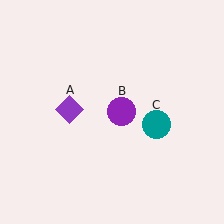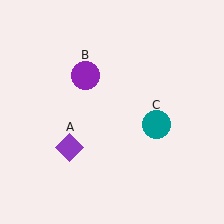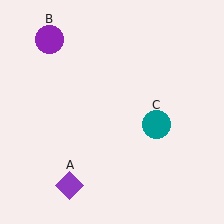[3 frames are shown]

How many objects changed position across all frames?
2 objects changed position: purple diamond (object A), purple circle (object B).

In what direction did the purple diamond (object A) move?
The purple diamond (object A) moved down.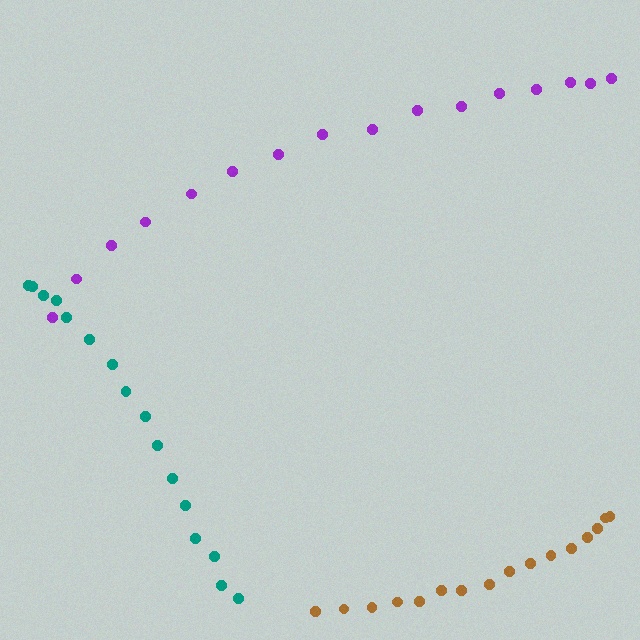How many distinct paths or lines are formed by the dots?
There are 3 distinct paths.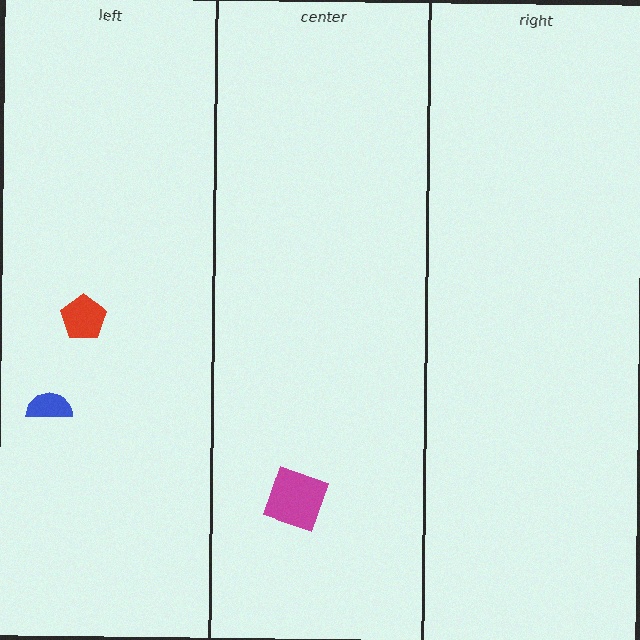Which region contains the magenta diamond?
The center region.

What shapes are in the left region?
The red pentagon, the blue semicircle.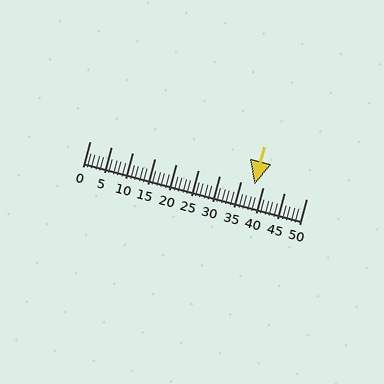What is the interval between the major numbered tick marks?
The major tick marks are spaced 5 units apart.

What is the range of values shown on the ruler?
The ruler shows values from 0 to 50.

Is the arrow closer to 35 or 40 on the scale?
The arrow is closer to 40.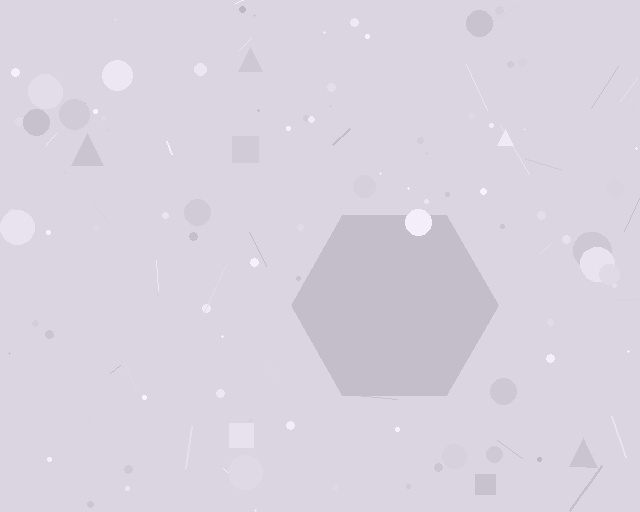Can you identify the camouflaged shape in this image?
The camouflaged shape is a hexagon.